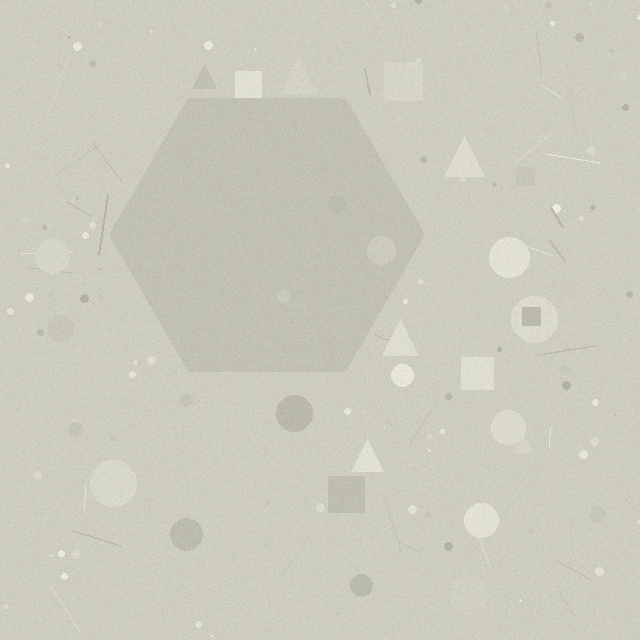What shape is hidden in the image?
A hexagon is hidden in the image.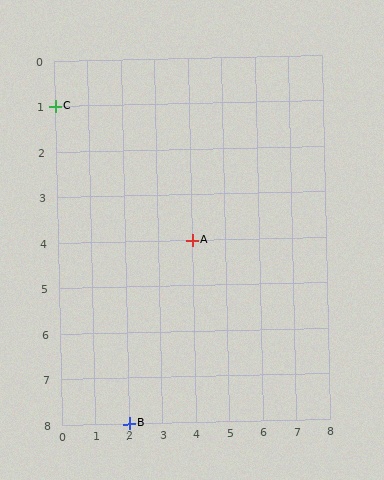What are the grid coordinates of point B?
Point B is at grid coordinates (2, 8).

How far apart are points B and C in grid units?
Points B and C are 2 columns and 7 rows apart (about 7.3 grid units diagonally).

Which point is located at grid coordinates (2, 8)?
Point B is at (2, 8).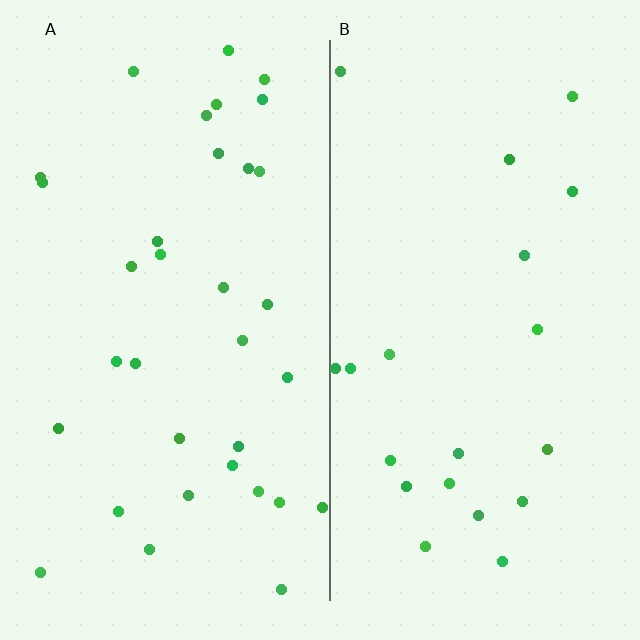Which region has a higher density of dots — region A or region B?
A (the left).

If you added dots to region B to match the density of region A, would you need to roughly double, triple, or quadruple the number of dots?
Approximately double.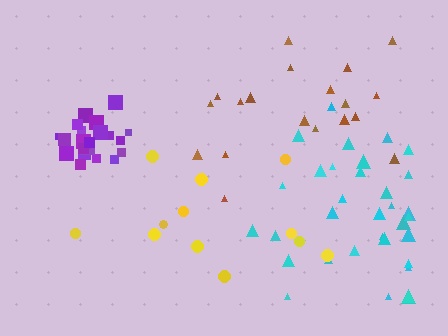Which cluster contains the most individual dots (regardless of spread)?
Cyan (33).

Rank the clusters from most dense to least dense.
purple, cyan, brown, yellow.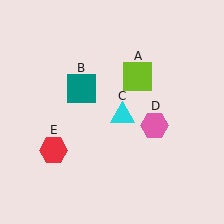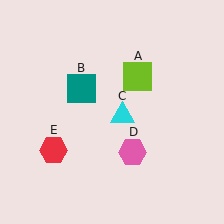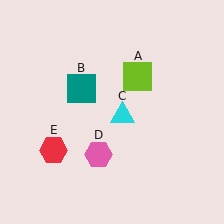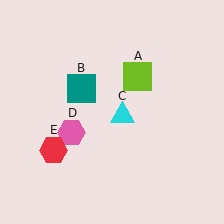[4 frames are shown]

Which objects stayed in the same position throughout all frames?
Lime square (object A) and teal square (object B) and cyan triangle (object C) and red hexagon (object E) remained stationary.